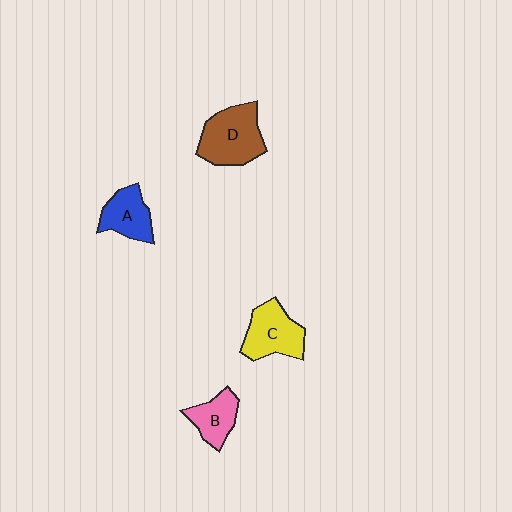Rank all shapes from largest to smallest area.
From largest to smallest: D (brown), C (yellow), A (blue), B (pink).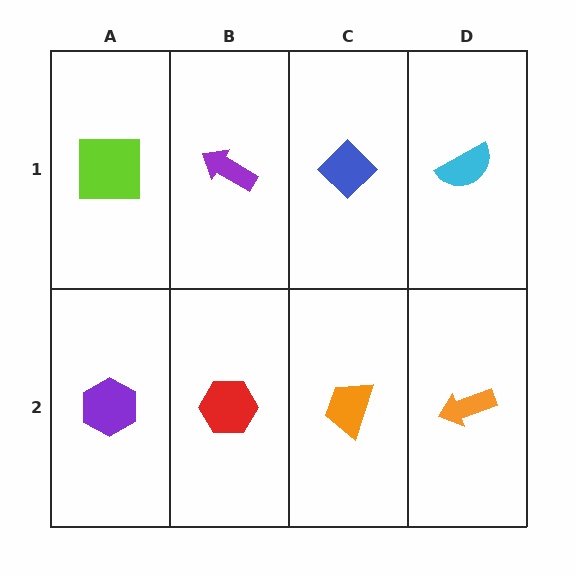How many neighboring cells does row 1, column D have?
2.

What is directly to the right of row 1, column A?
A purple arrow.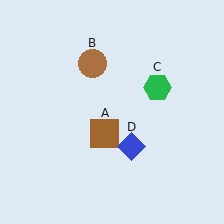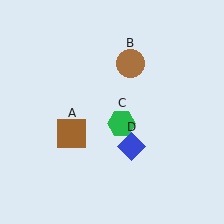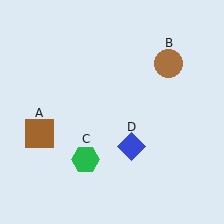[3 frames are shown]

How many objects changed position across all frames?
3 objects changed position: brown square (object A), brown circle (object B), green hexagon (object C).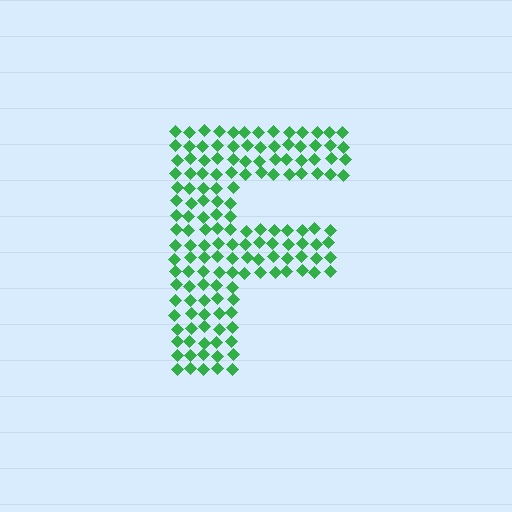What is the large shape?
The large shape is the letter F.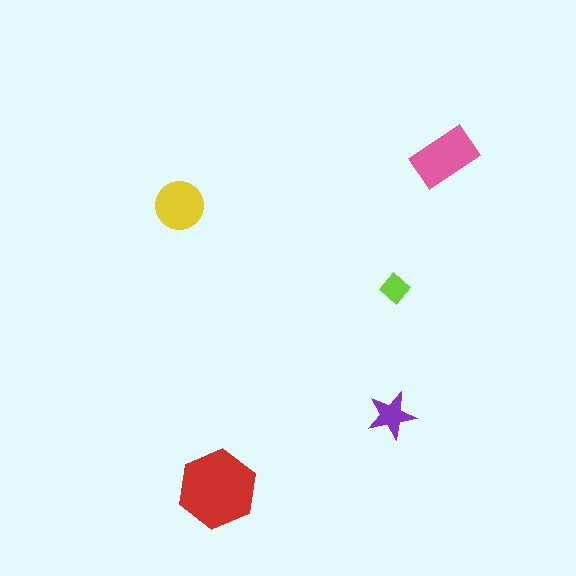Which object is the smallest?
The lime diamond.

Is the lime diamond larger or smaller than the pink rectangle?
Smaller.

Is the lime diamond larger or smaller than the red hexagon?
Smaller.